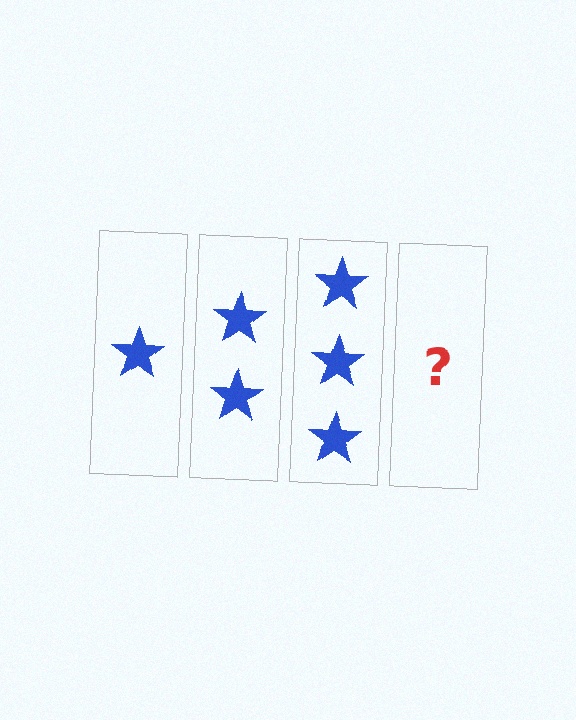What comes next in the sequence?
The next element should be 4 stars.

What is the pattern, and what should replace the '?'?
The pattern is that each step adds one more star. The '?' should be 4 stars.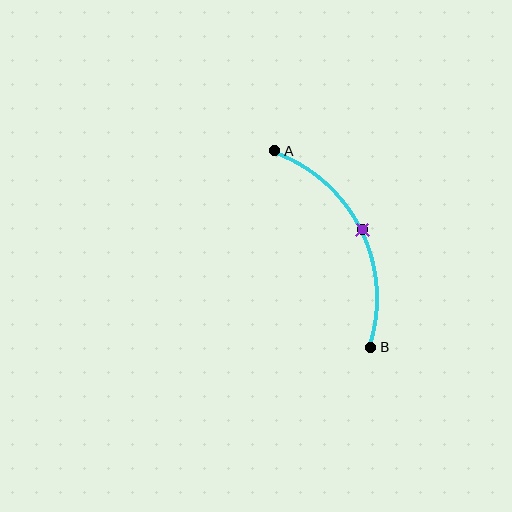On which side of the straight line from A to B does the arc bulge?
The arc bulges to the right of the straight line connecting A and B.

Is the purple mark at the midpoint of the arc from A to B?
Yes. The purple mark lies on the arc at equal arc-length from both A and B — it is the arc midpoint.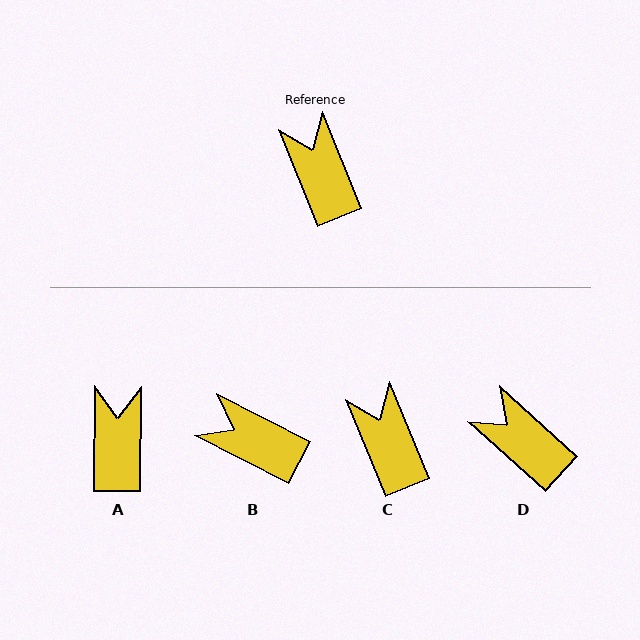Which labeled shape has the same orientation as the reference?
C.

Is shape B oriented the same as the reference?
No, it is off by about 41 degrees.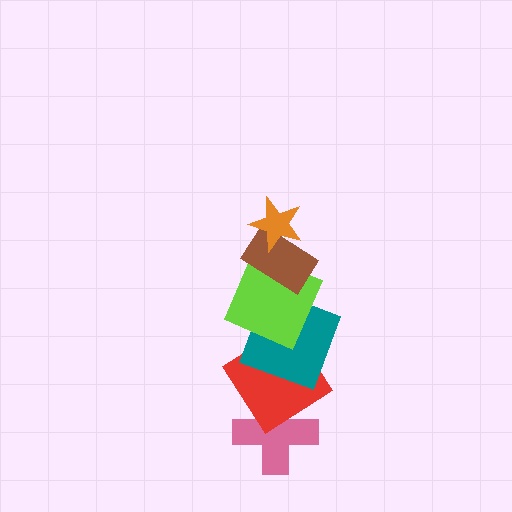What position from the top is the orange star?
The orange star is 1st from the top.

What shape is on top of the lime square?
The brown rectangle is on top of the lime square.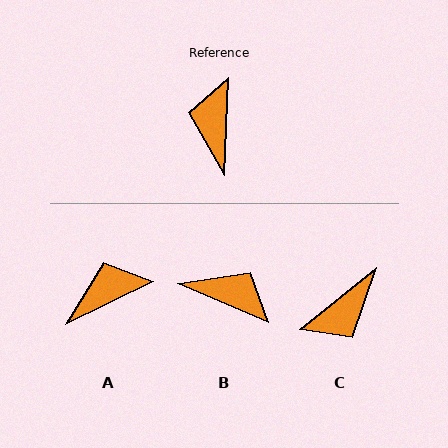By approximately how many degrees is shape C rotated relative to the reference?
Approximately 132 degrees counter-clockwise.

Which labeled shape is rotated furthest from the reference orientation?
C, about 132 degrees away.